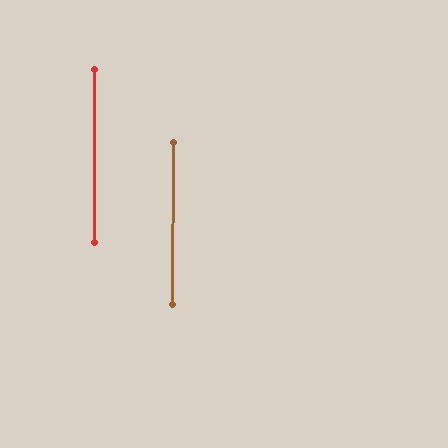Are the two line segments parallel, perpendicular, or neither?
Parallel — their directions differ by only 0.1°.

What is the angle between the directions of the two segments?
Approximately 0 degrees.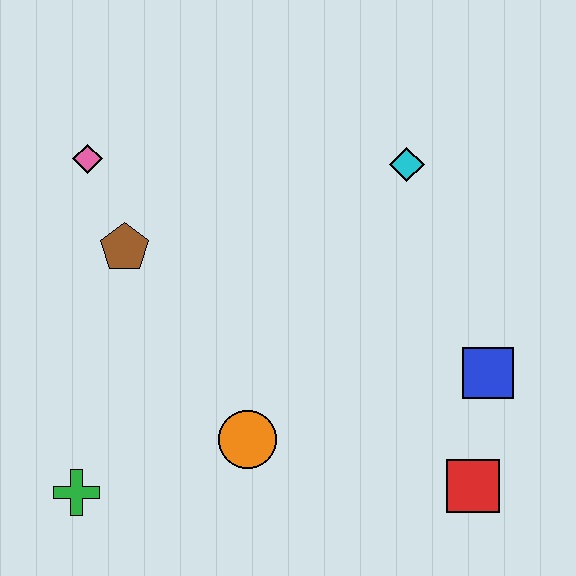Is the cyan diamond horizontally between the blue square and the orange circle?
Yes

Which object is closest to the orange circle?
The green cross is closest to the orange circle.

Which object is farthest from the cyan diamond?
The green cross is farthest from the cyan diamond.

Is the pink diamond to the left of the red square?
Yes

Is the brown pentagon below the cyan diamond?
Yes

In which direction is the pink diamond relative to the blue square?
The pink diamond is to the left of the blue square.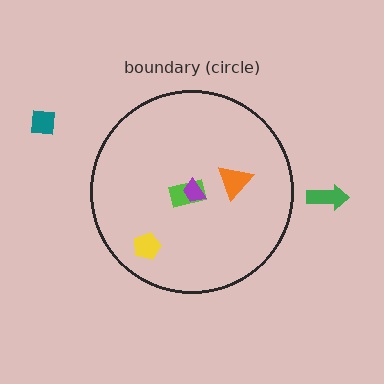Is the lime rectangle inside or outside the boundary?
Inside.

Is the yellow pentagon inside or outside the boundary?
Inside.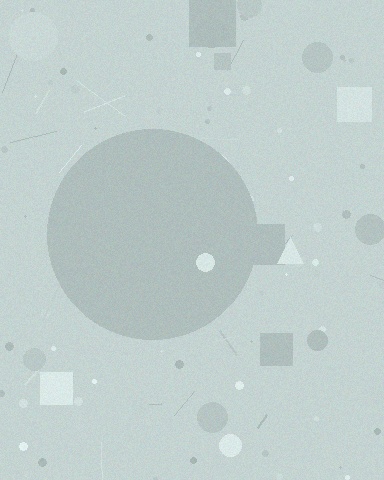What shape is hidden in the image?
A circle is hidden in the image.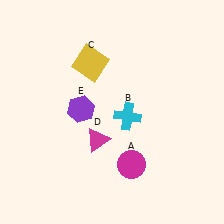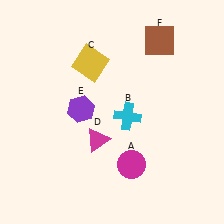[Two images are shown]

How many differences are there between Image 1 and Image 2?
There is 1 difference between the two images.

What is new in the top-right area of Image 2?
A brown square (F) was added in the top-right area of Image 2.